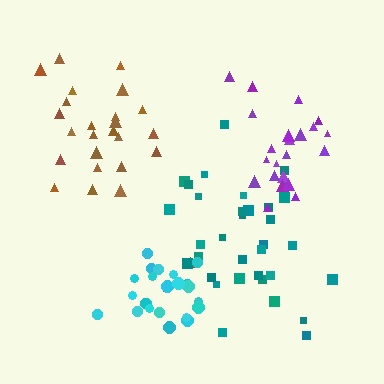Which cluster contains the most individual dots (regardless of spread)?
Teal (35).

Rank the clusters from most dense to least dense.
cyan, purple, brown, teal.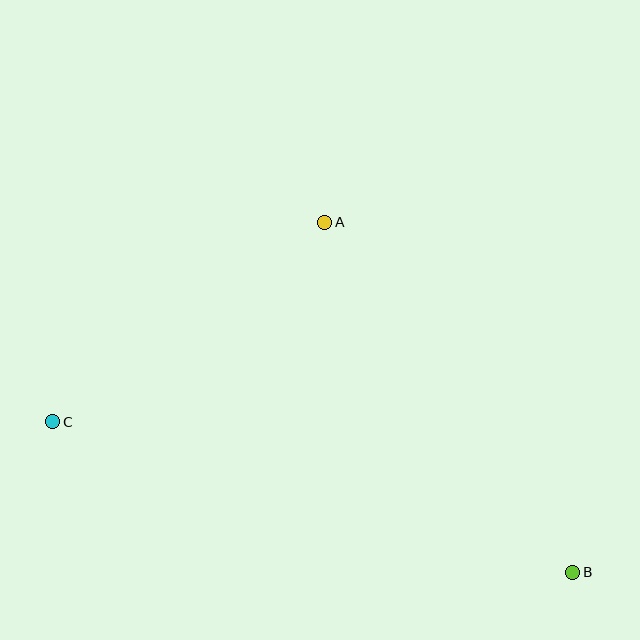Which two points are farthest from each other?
Points B and C are farthest from each other.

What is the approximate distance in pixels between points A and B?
The distance between A and B is approximately 429 pixels.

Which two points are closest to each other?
Points A and C are closest to each other.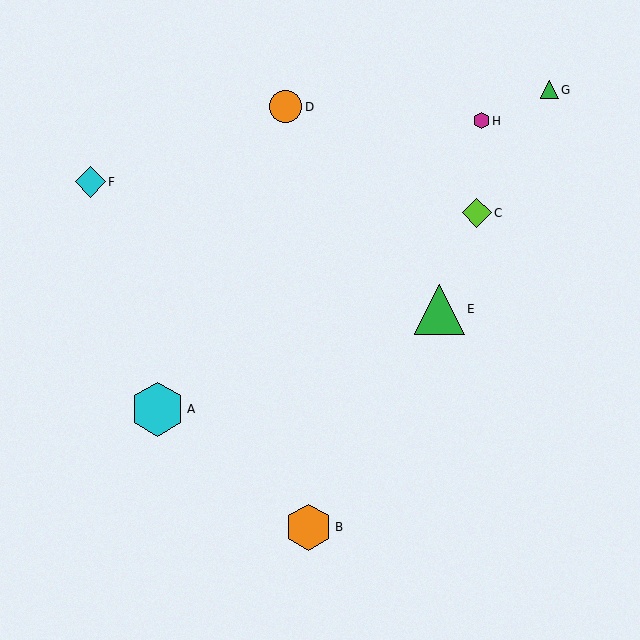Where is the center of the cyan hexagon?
The center of the cyan hexagon is at (157, 409).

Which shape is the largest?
The cyan hexagon (labeled A) is the largest.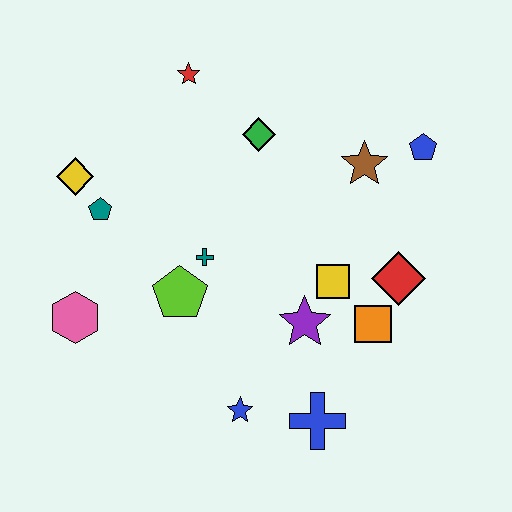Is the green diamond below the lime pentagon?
No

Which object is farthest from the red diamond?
The yellow diamond is farthest from the red diamond.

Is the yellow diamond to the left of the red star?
Yes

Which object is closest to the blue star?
The blue cross is closest to the blue star.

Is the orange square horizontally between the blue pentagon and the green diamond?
Yes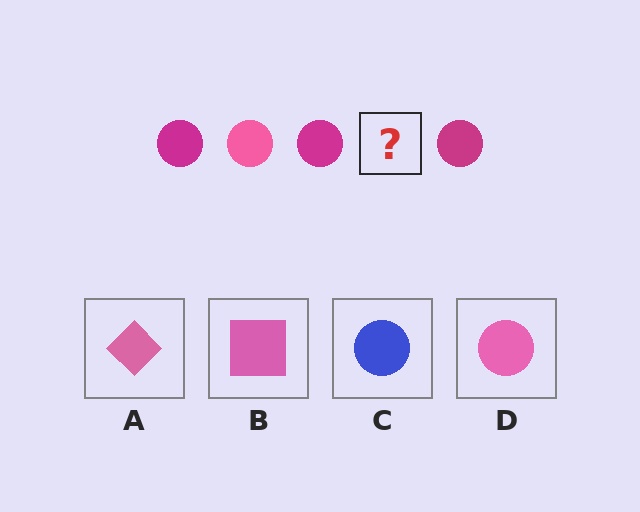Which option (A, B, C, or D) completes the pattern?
D.